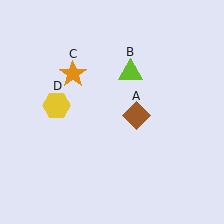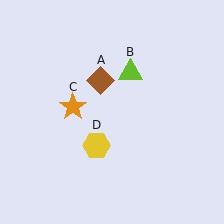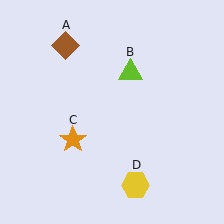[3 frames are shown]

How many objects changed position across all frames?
3 objects changed position: brown diamond (object A), orange star (object C), yellow hexagon (object D).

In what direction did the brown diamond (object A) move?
The brown diamond (object A) moved up and to the left.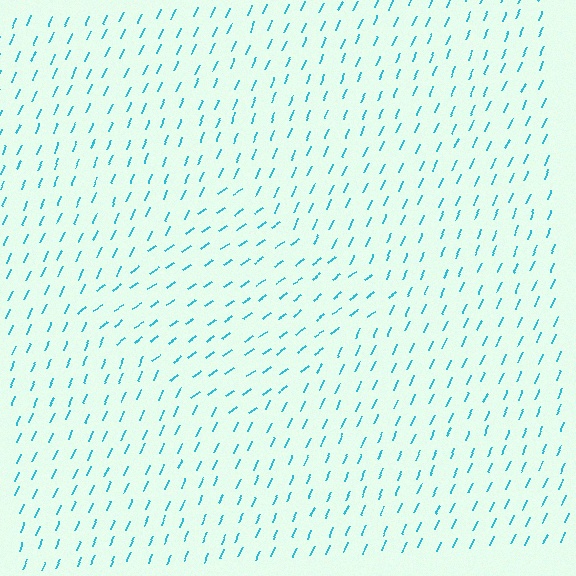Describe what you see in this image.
The image is filled with small cyan line segments. A diamond region in the image has lines oriented differently from the surrounding lines, creating a visible texture boundary.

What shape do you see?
I see a diamond.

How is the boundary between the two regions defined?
The boundary is defined purely by a change in line orientation (approximately 30 degrees difference). All lines are the same color and thickness.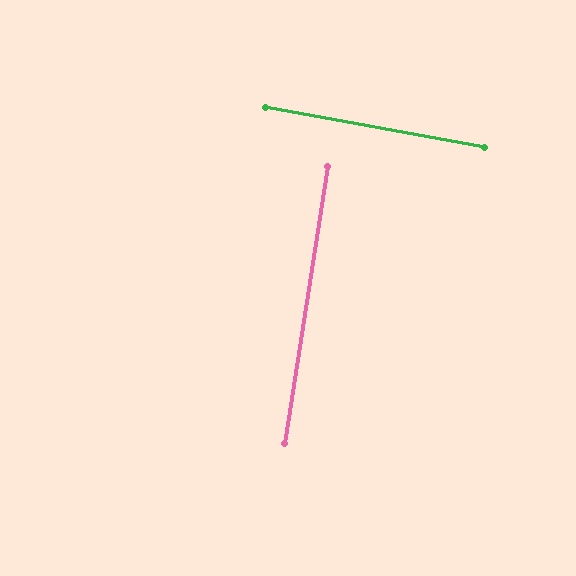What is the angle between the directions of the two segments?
Approximately 88 degrees.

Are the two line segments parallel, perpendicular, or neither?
Perpendicular — they meet at approximately 88°.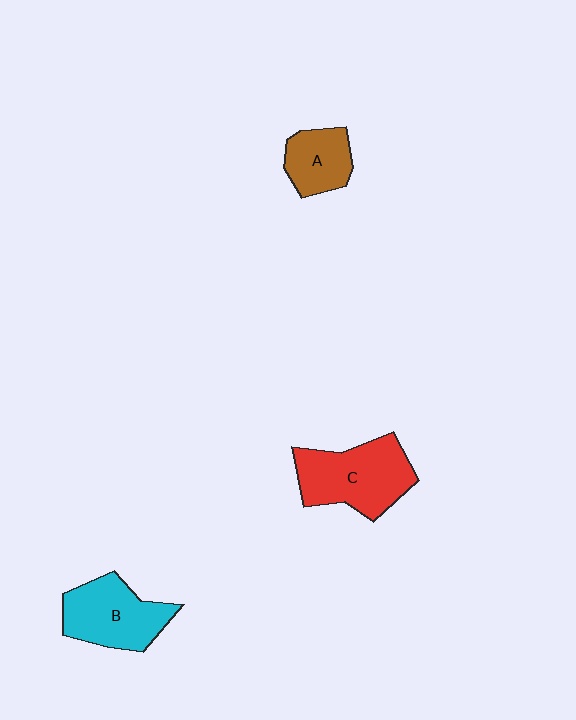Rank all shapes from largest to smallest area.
From largest to smallest: C (red), B (cyan), A (brown).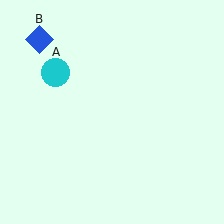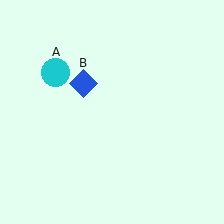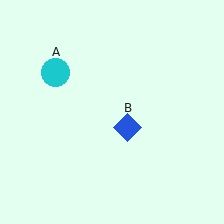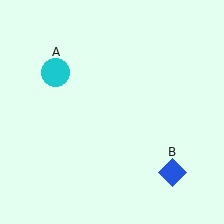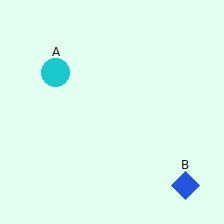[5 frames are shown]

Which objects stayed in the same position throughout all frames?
Cyan circle (object A) remained stationary.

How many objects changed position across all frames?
1 object changed position: blue diamond (object B).